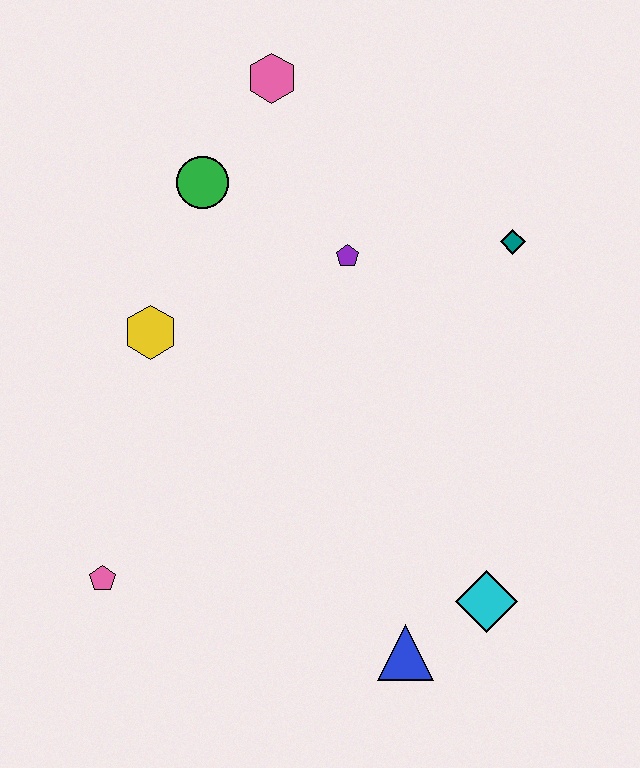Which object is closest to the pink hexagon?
The green circle is closest to the pink hexagon.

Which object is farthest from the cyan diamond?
The pink hexagon is farthest from the cyan diamond.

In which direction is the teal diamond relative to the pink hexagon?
The teal diamond is to the right of the pink hexagon.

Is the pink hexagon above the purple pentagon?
Yes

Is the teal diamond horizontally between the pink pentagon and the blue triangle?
No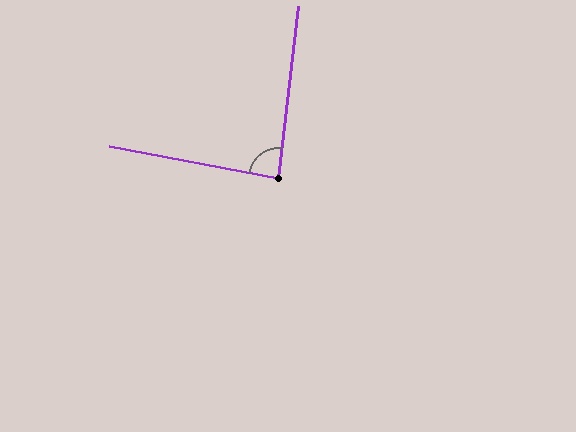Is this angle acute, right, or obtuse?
It is approximately a right angle.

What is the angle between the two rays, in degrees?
Approximately 86 degrees.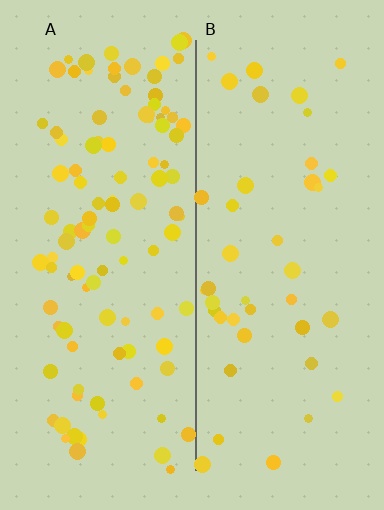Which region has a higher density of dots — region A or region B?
A (the left).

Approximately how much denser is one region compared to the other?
Approximately 2.5× — region A over region B.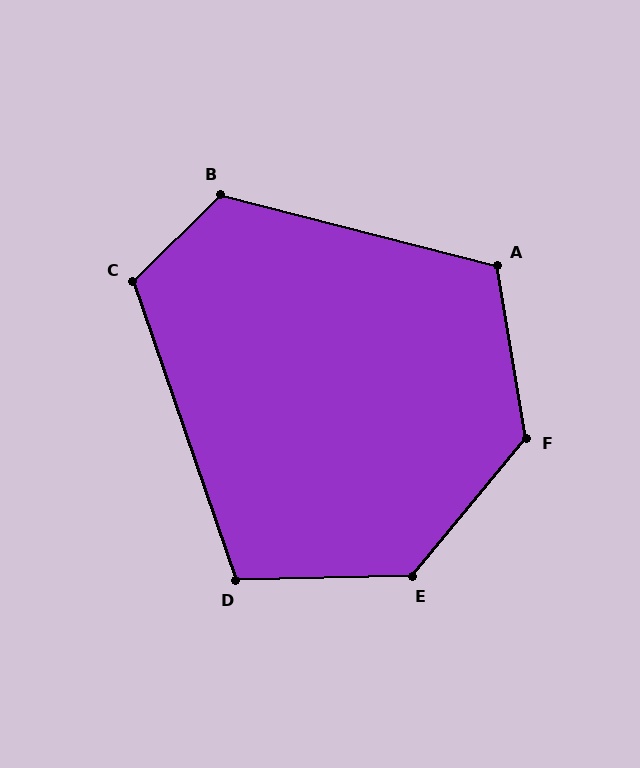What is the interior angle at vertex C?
Approximately 115 degrees (obtuse).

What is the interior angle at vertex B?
Approximately 121 degrees (obtuse).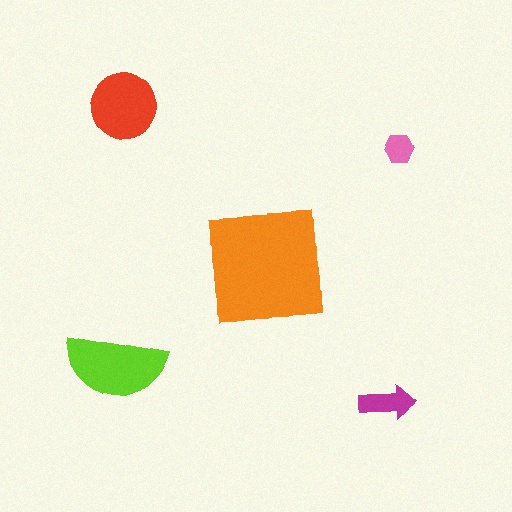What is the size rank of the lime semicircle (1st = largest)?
2nd.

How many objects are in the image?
There are 5 objects in the image.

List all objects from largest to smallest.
The orange square, the lime semicircle, the red circle, the magenta arrow, the pink hexagon.